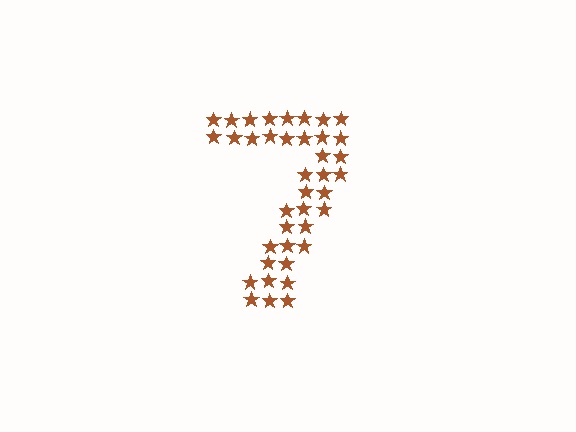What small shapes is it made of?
It is made of small stars.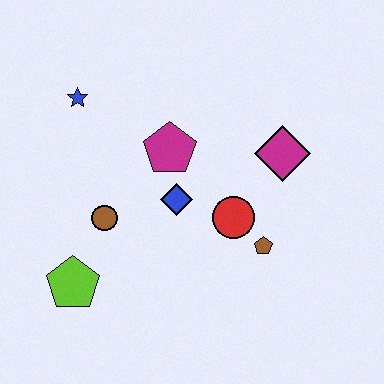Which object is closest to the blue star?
The magenta pentagon is closest to the blue star.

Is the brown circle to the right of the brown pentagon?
No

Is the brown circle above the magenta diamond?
No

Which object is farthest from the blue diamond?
The blue star is farthest from the blue diamond.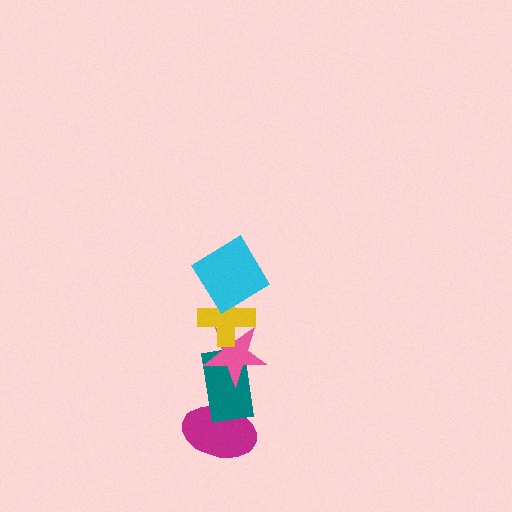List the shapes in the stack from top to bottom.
From top to bottom: the cyan diamond, the yellow cross, the pink star, the teal rectangle, the magenta ellipse.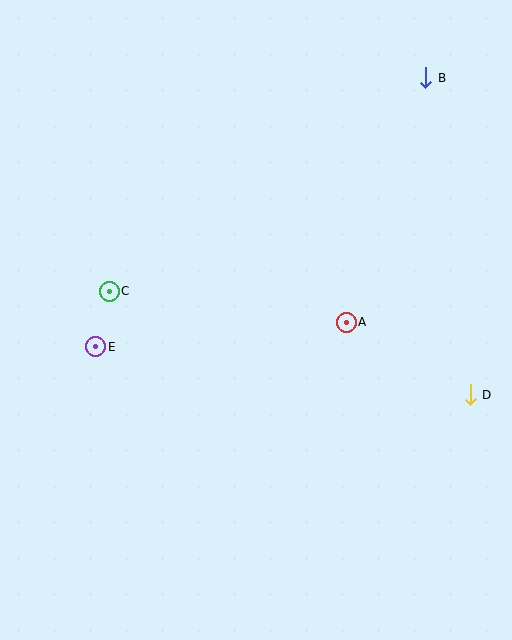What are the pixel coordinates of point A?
Point A is at (346, 322).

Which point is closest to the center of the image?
Point A at (346, 322) is closest to the center.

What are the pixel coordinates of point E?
Point E is at (96, 347).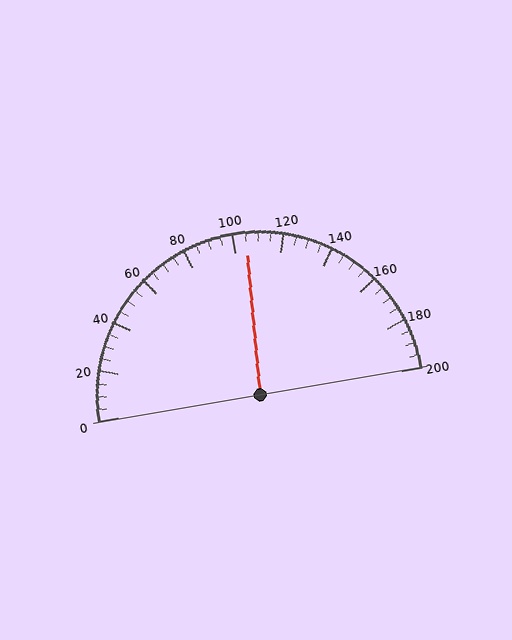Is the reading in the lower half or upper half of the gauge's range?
The reading is in the upper half of the range (0 to 200).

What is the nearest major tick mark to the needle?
The nearest major tick mark is 100.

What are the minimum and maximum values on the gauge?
The gauge ranges from 0 to 200.